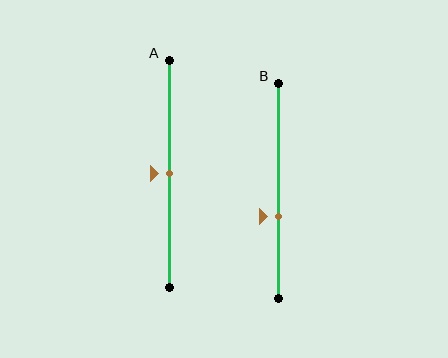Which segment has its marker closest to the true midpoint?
Segment A has its marker closest to the true midpoint.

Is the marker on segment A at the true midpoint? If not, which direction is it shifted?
Yes, the marker on segment A is at the true midpoint.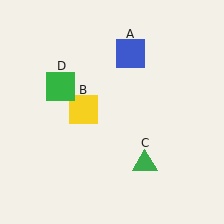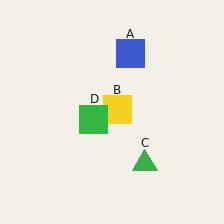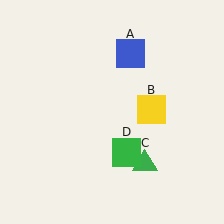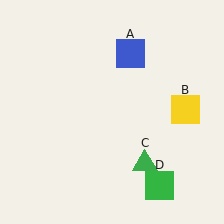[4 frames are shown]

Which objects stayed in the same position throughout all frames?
Blue square (object A) and green triangle (object C) remained stationary.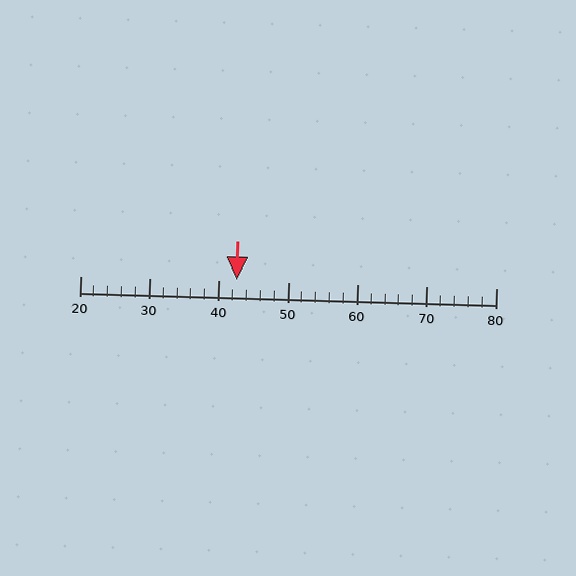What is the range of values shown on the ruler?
The ruler shows values from 20 to 80.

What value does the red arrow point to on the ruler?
The red arrow points to approximately 42.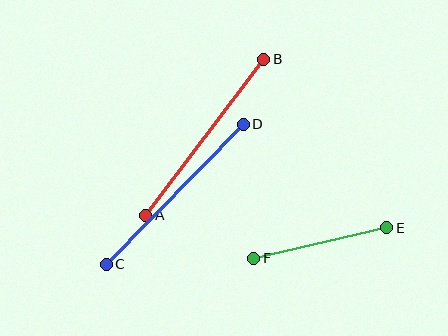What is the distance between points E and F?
The distance is approximately 137 pixels.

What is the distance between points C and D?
The distance is approximately 196 pixels.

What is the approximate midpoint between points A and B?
The midpoint is at approximately (205, 137) pixels.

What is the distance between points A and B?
The distance is approximately 196 pixels.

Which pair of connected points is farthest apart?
Points C and D are farthest apart.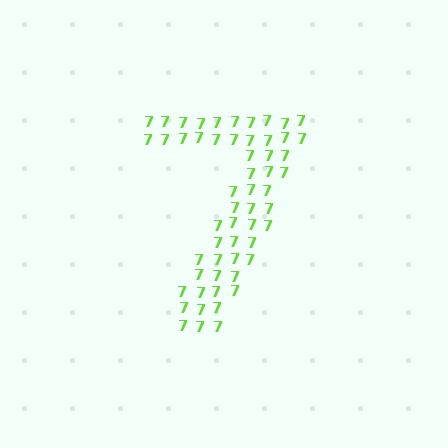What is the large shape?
The large shape is the digit 7.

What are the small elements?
The small elements are digit 7's.